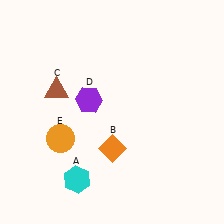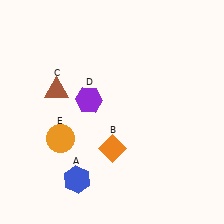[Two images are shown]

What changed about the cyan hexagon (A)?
In Image 1, A is cyan. In Image 2, it changed to blue.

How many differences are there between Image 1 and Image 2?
There is 1 difference between the two images.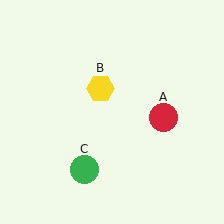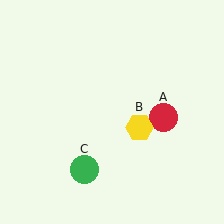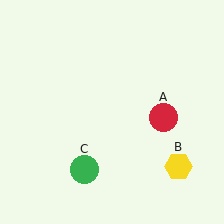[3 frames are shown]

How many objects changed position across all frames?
1 object changed position: yellow hexagon (object B).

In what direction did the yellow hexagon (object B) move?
The yellow hexagon (object B) moved down and to the right.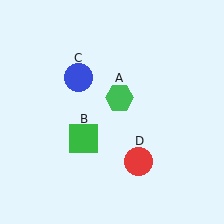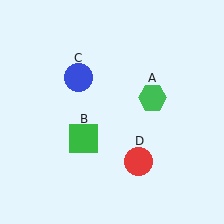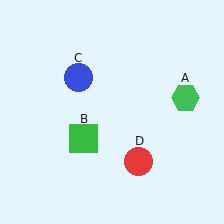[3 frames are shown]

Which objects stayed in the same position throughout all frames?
Green square (object B) and blue circle (object C) and red circle (object D) remained stationary.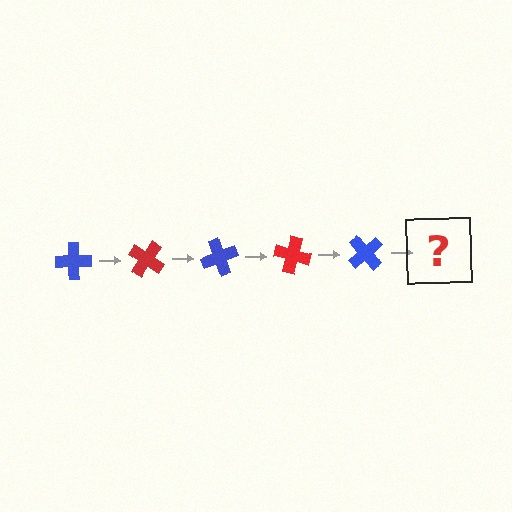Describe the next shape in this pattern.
It should be a red cross, rotated 175 degrees from the start.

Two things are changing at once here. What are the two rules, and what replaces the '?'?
The two rules are that it rotates 35 degrees each step and the color cycles through blue and red. The '?' should be a red cross, rotated 175 degrees from the start.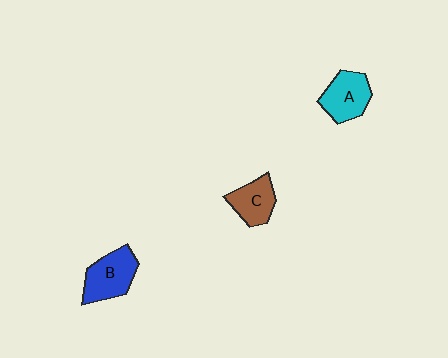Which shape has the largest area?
Shape B (blue).